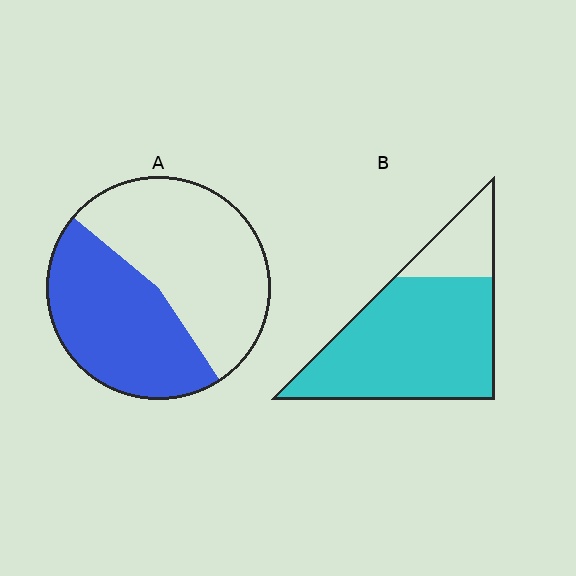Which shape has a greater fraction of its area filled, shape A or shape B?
Shape B.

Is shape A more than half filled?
No.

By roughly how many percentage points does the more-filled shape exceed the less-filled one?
By roughly 35 percentage points (B over A).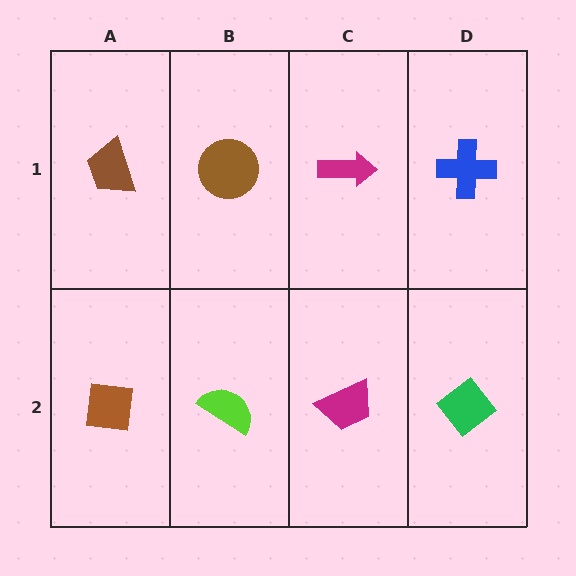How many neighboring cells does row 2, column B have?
3.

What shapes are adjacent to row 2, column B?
A brown circle (row 1, column B), a brown square (row 2, column A), a magenta trapezoid (row 2, column C).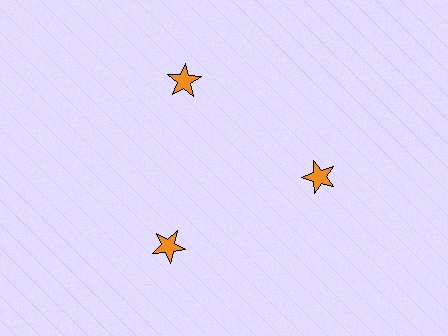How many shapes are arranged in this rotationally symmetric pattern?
There are 3 shapes, arranged in 3 groups of 1.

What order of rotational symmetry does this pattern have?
This pattern has 3-fold rotational symmetry.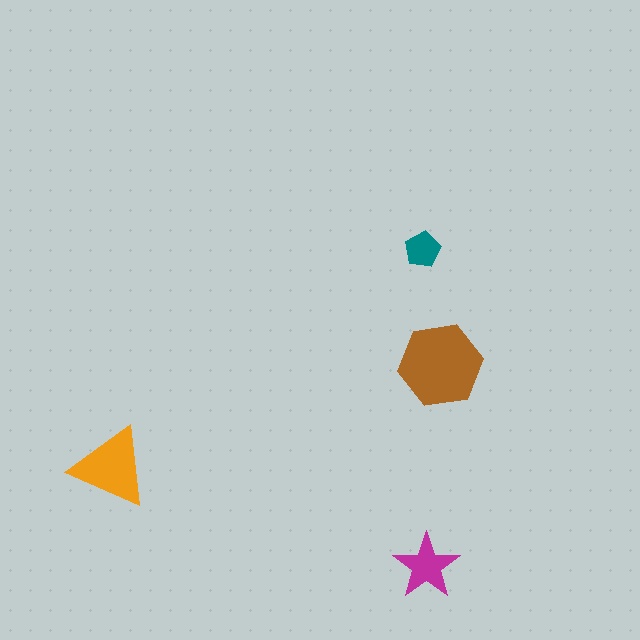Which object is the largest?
The brown hexagon.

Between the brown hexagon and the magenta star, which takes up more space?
The brown hexagon.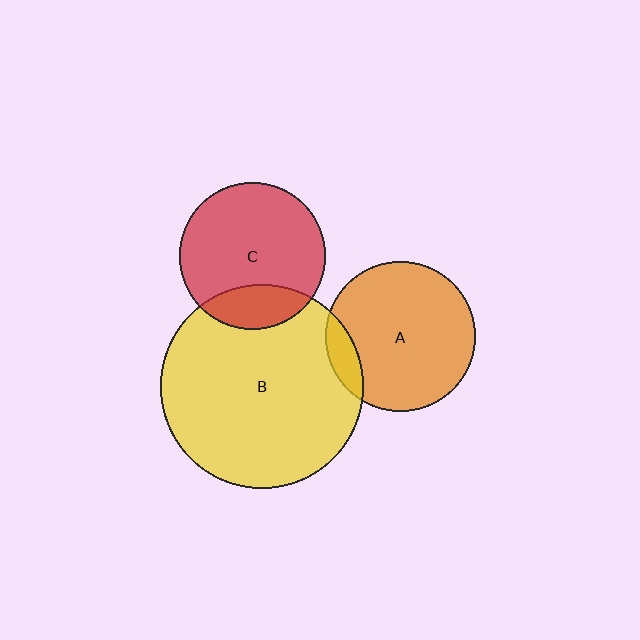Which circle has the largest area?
Circle B (yellow).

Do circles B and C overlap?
Yes.